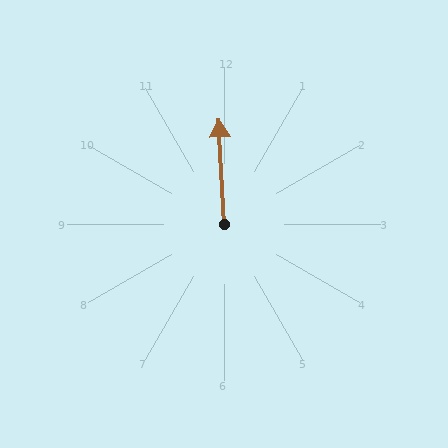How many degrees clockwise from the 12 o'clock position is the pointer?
Approximately 357 degrees.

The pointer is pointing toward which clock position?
Roughly 12 o'clock.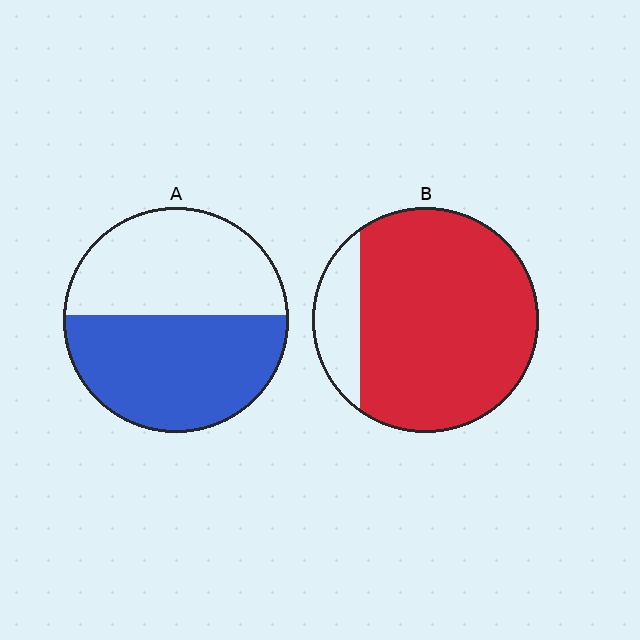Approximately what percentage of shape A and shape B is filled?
A is approximately 55% and B is approximately 85%.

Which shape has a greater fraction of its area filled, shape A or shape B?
Shape B.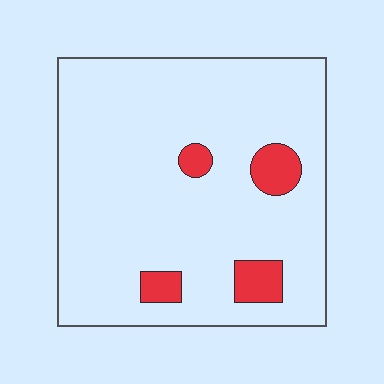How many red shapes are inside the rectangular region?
4.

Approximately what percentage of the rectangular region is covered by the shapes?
Approximately 10%.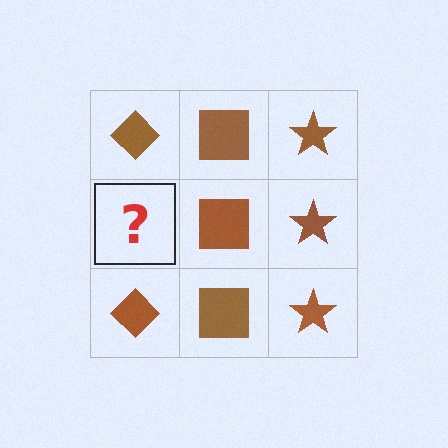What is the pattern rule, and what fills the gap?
The rule is that each column has a consistent shape. The gap should be filled with a brown diamond.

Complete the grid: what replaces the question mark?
The question mark should be replaced with a brown diamond.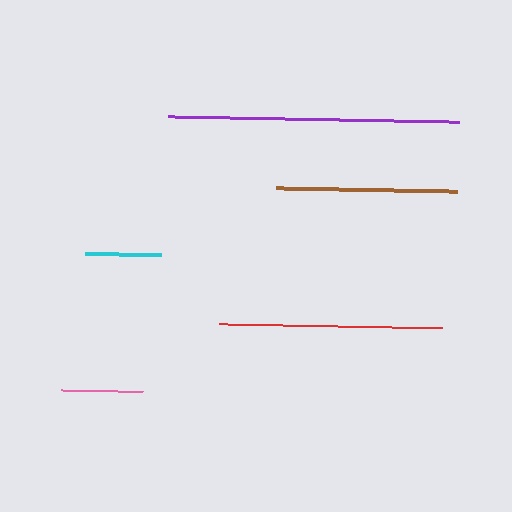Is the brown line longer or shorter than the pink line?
The brown line is longer than the pink line.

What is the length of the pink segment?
The pink segment is approximately 81 pixels long.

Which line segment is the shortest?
The cyan line is the shortest at approximately 77 pixels.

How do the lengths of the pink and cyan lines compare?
The pink and cyan lines are approximately the same length.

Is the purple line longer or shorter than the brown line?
The purple line is longer than the brown line.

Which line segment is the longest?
The purple line is the longest at approximately 292 pixels.